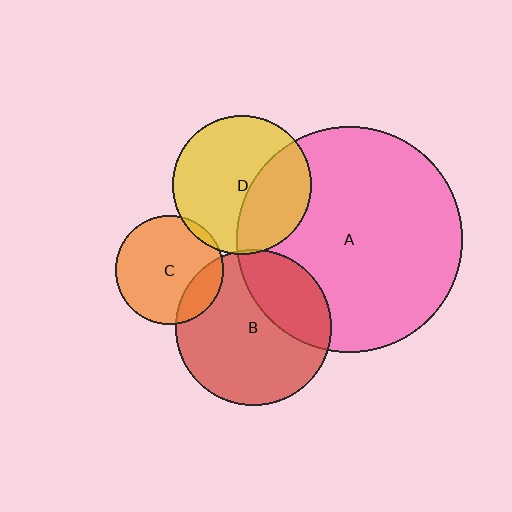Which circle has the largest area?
Circle A (pink).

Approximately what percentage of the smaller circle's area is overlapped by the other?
Approximately 35%.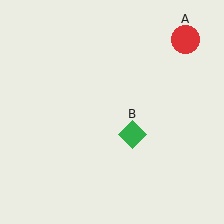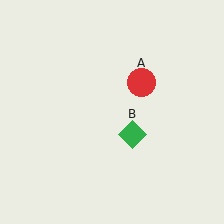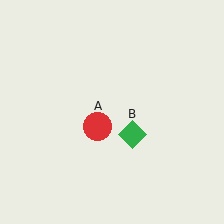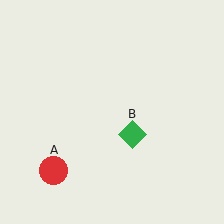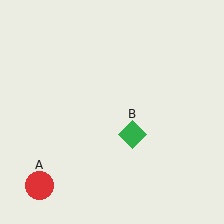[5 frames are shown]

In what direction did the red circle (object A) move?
The red circle (object A) moved down and to the left.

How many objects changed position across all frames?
1 object changed position: red circle (object A).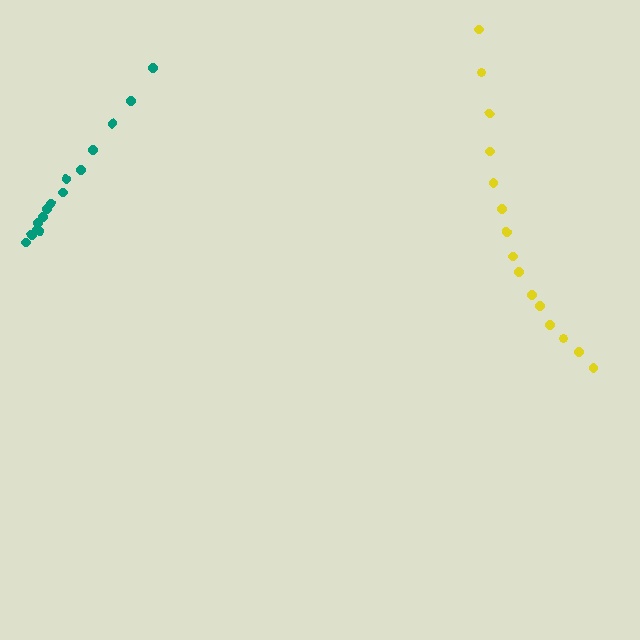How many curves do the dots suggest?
There are 2 distinct paths.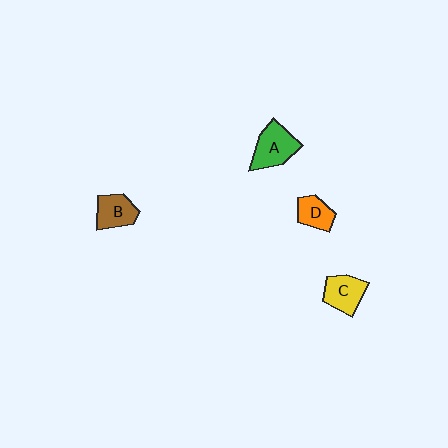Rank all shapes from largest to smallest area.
From largest to smallest: A (green), C (yellow), B (brown), D (orange).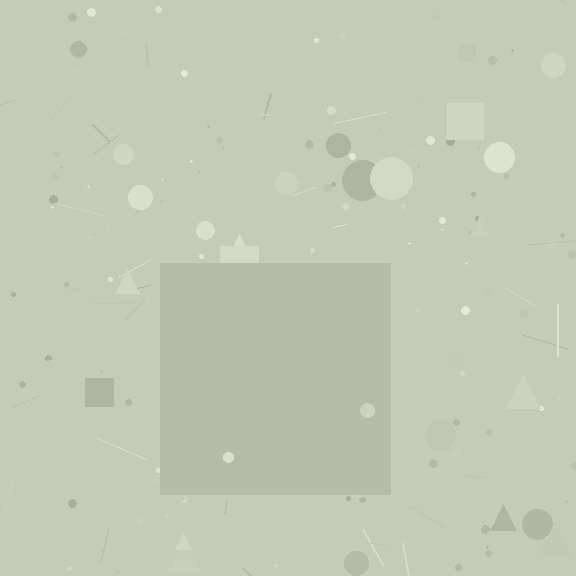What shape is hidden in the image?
A square is hidden in the image.